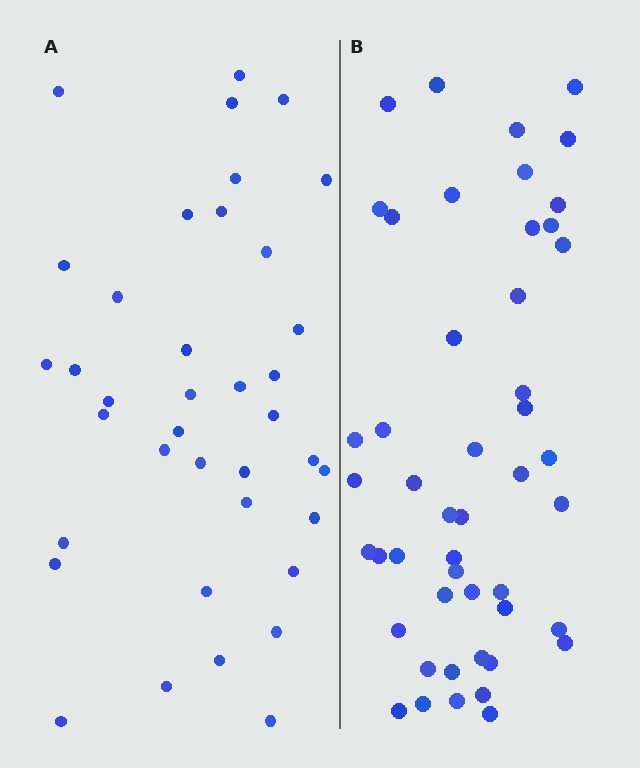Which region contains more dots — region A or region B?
Region B (the right region) has more dots.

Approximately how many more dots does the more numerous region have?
Region B has roughly 10 or so more dots than region A.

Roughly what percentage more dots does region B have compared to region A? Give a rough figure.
About 25% more.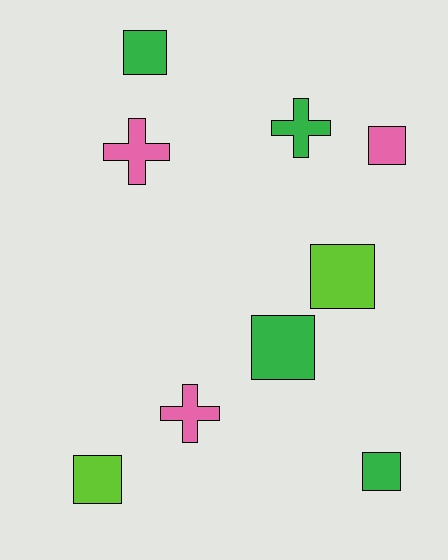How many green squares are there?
There are 3 green squares.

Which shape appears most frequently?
Square, with 6 objects.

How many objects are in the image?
There are 9 objects.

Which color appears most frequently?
Green, with 4 objects.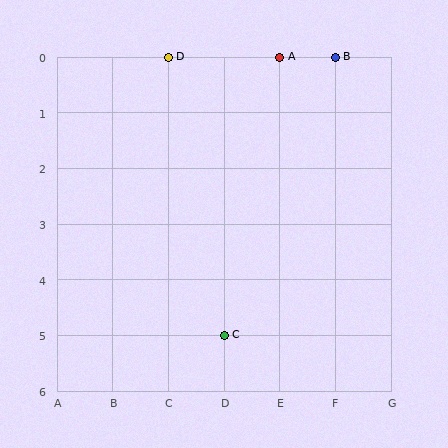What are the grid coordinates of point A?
Point A is at grid coordinates (E, 0).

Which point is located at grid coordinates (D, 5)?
Point C is at (D, 5).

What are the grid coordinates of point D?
Point D is at grid coordinates (C, 0).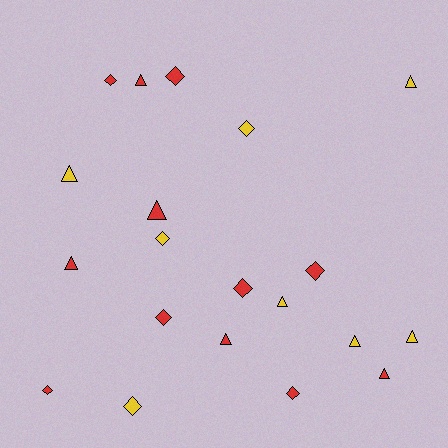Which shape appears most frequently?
Triangle, with 10 objects.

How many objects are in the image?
There are 20 objects.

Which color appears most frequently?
Red, with 12 objects.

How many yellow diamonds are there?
There are 3 yellow diamonds.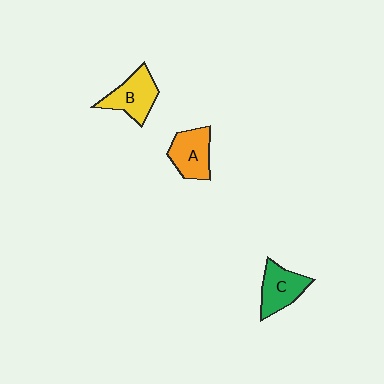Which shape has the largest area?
Shape B (yellow).